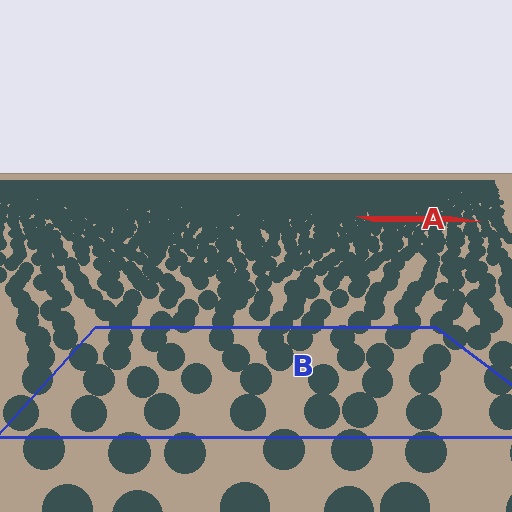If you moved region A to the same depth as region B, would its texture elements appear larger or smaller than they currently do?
They would appear larger. At a closer depth, the same texture elements are projected at a bigger on-screen size.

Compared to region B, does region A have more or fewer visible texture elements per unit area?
Region A has more texture elements per unit area — they are packed more densely because it is farther away.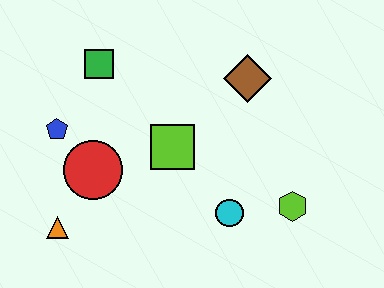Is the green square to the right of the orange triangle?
Yes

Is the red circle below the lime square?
Yes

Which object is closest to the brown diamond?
The lime square is closest to the brown diamond.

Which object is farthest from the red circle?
The lime hexagon is farthest from the red circle.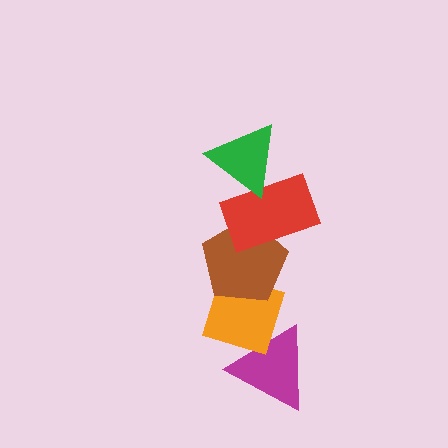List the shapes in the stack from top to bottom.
From top to bottom: the green triangle, the red rectangle, the brown pentagon, the orange diamond, the magenta triangle.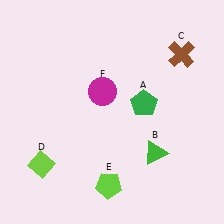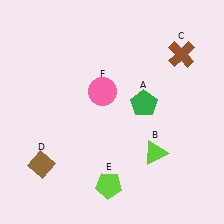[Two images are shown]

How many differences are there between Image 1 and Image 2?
There are 3 differences between the two images.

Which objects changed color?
B changed from green to lime. D changed from lime to brown. F changed from magenta to pink.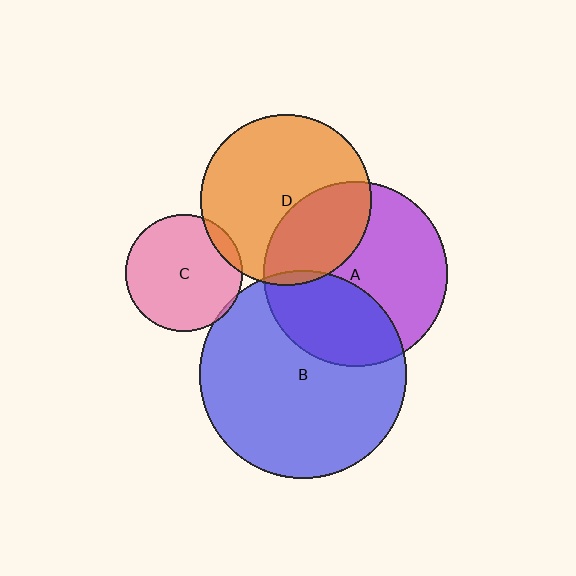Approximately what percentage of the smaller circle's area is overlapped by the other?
Approximately 5%.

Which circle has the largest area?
Circle B (blue).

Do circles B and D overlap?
Yes.